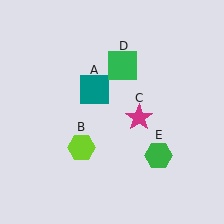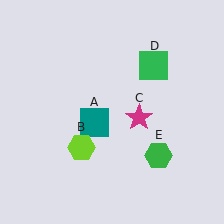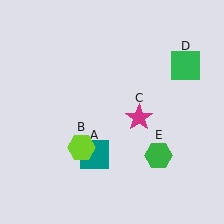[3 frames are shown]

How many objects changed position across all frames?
2 objects changed position: teal square (object A), green square (object D).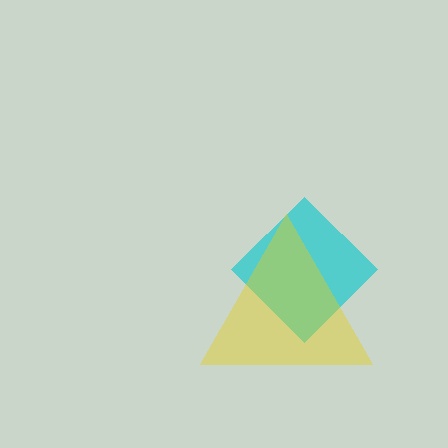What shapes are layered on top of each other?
The layered shapes are: a cyan diamond, a yellow triangle.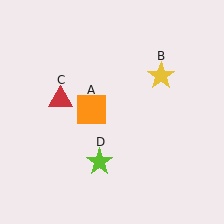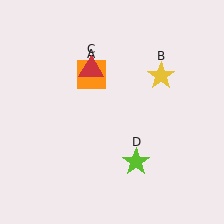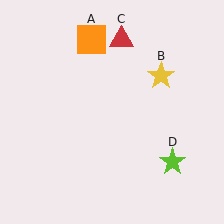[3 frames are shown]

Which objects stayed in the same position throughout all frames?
Yellow star (object B) remained stationary.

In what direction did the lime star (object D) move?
The lime star (object D) moved right.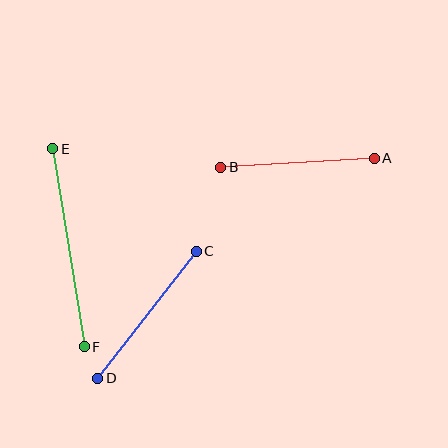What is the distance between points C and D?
The distance is approximately 161 pixels.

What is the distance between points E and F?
The distance is approximately 200 pixels.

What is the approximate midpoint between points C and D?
The midpoint is at approximately (147, 315) pixels.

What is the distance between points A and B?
The distance is approximately 154 pixels.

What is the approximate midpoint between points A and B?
The midpoint is at approximately (298, 163) pixels.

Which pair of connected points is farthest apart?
Points E and F are farthest apart.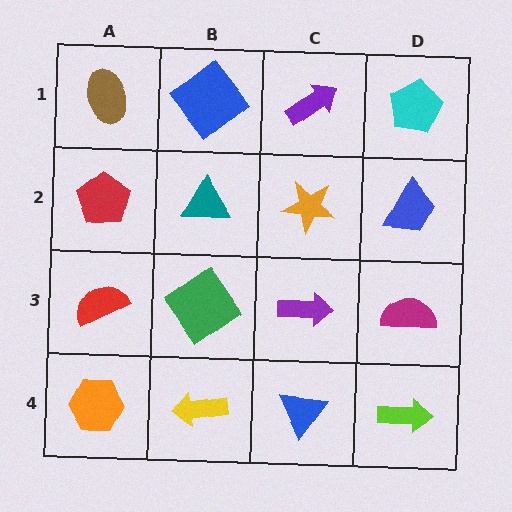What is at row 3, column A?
A red semicircle.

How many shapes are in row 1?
4 shapes.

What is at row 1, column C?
A purple arrow.